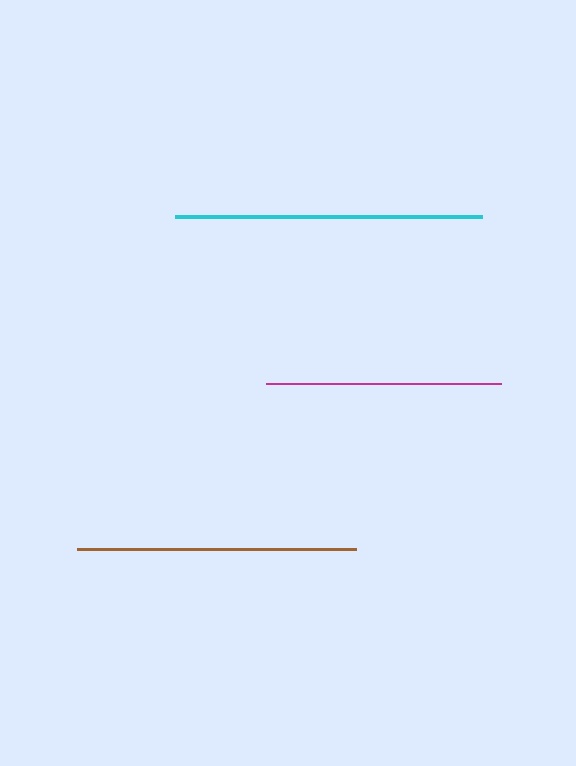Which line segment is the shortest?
The magenta line is the shortest at approximately 235 pixels.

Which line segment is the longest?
The cyan line is the longest at approximately 307 pixels.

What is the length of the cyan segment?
The cyan segment is approximately 307 pixels long.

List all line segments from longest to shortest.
From longest to shortest: cyan, brown, magenta.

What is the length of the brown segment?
The brown segment is approximately 279 pixels long.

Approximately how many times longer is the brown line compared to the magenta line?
The brown line is approximately 1.2 times the length of the magenta line.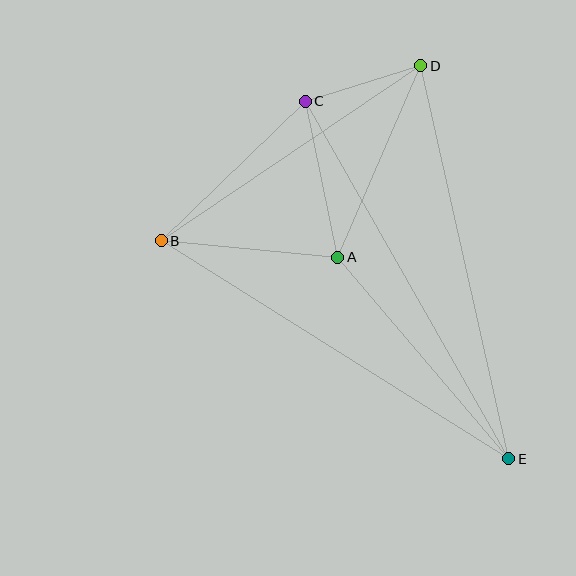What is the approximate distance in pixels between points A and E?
The distance between A and E is approximately 264 pixels.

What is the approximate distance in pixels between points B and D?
The distance between B and D is approximately 313 pixels.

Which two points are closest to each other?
Points C and D are closest to each other.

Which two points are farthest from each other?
Points C and E are farthest from each other.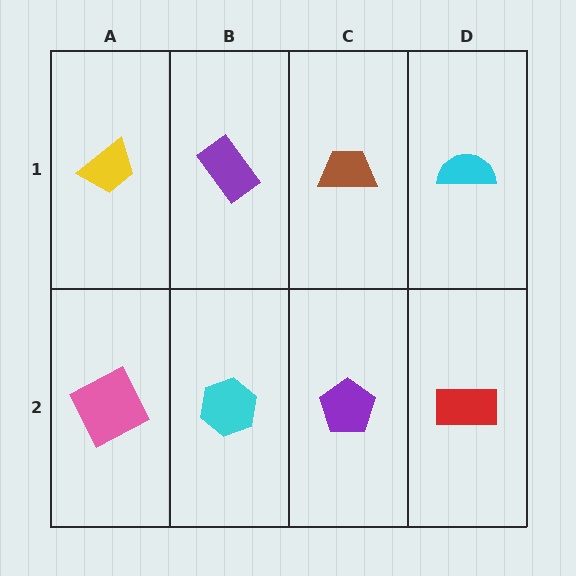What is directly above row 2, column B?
A purple rectangle.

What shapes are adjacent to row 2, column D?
A cyan semicircle (row 1, column D), a purple pentagon (row 2, column C).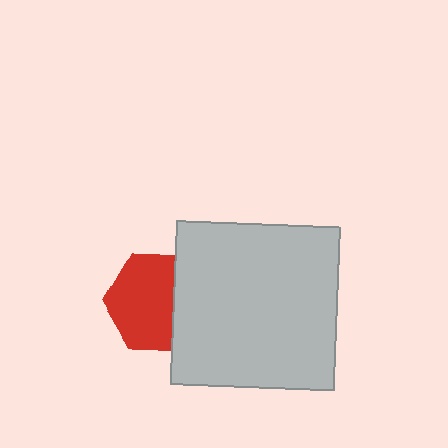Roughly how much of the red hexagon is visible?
Most of it is visible (roughly 68%).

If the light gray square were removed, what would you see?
You would see the complete red hexagon.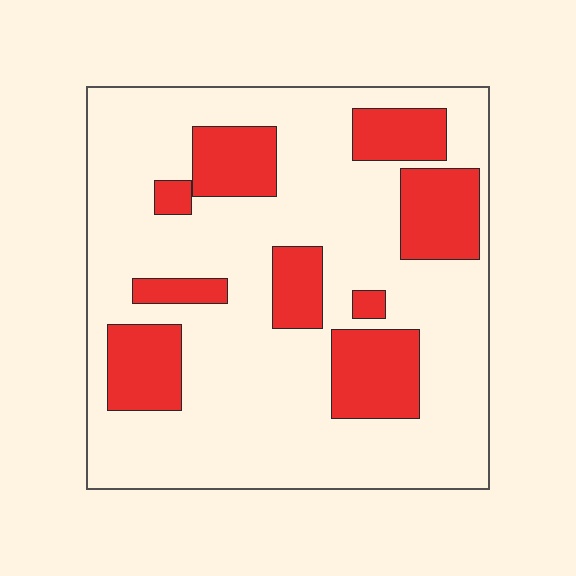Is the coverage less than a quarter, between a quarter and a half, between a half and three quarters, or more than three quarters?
Between a quarter and a half.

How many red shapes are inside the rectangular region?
9.